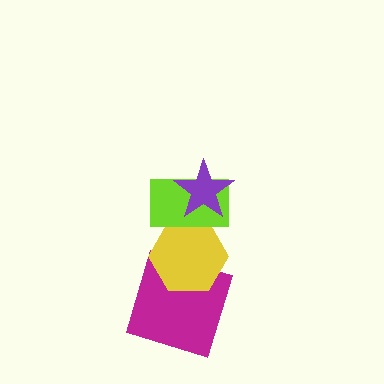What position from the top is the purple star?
The purple star is 1st from the top.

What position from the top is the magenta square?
The magenta square is 4th from the top.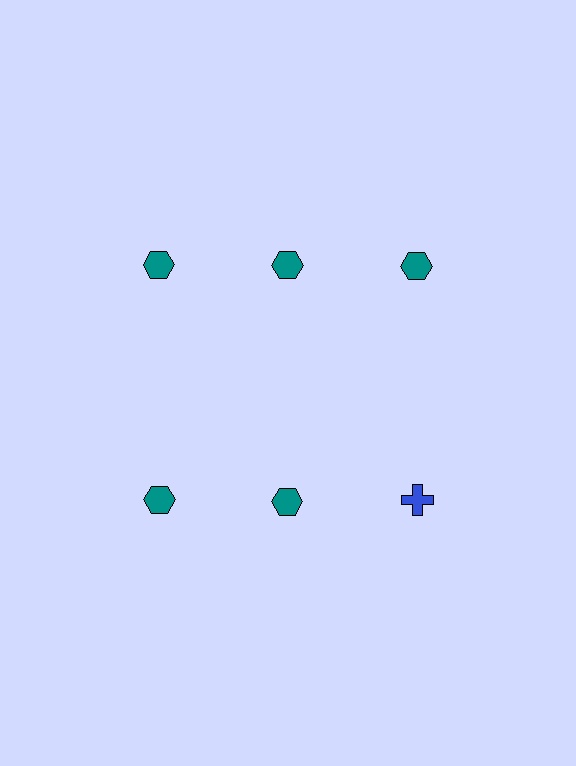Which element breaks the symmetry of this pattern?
The blue cross in the second row, center column breaks the symmetry. All other shapes are teal hexagons.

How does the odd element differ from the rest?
It differs in both color (blue instead of teal) and shape (cross instead of hexagon).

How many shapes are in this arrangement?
There are 6 shapes arranged in a grid pattern.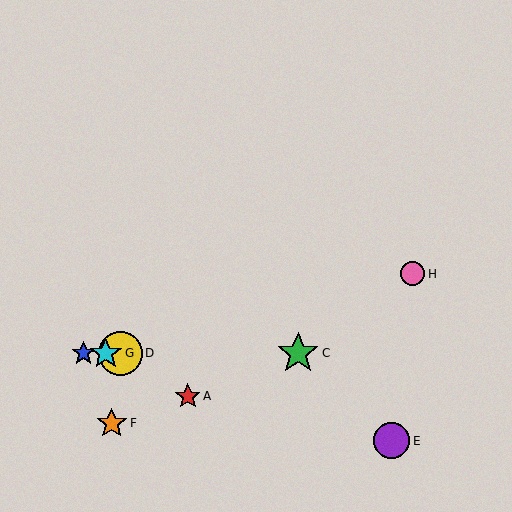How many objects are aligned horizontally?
4 objects (B, C, D, G) are aligned horizontally.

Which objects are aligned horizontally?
Objects B, C, D, G are aligned horizontally.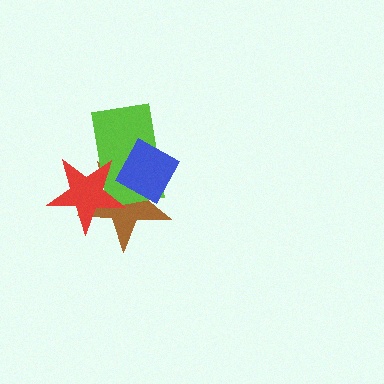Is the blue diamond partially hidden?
Yes, it is partially covered by another shape.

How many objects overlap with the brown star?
3 objects overlap with the brown star.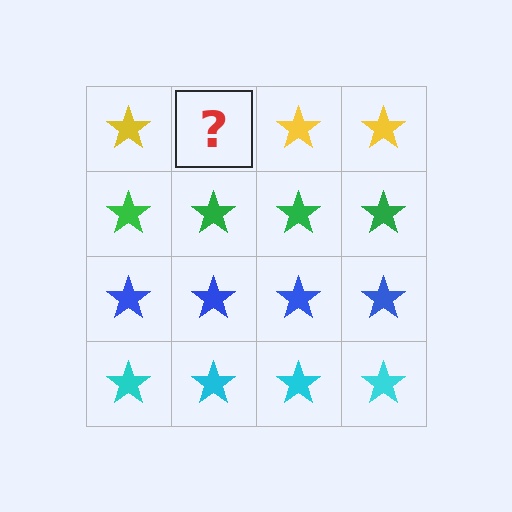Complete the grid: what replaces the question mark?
The question mark should be replaced with a yellow star.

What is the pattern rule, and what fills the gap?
The rule is that each row has a consistent color. The gap should be filled with a yellow star.